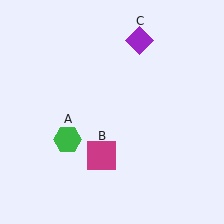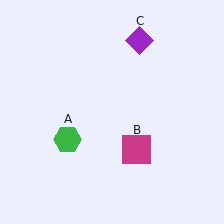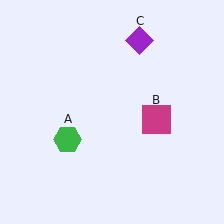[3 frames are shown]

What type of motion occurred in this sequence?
The magenta square (object B) rotated counterclockwise around the center of the scene.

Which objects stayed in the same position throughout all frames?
Green hexagon (object A) and purple diamond (object C) remained stationary.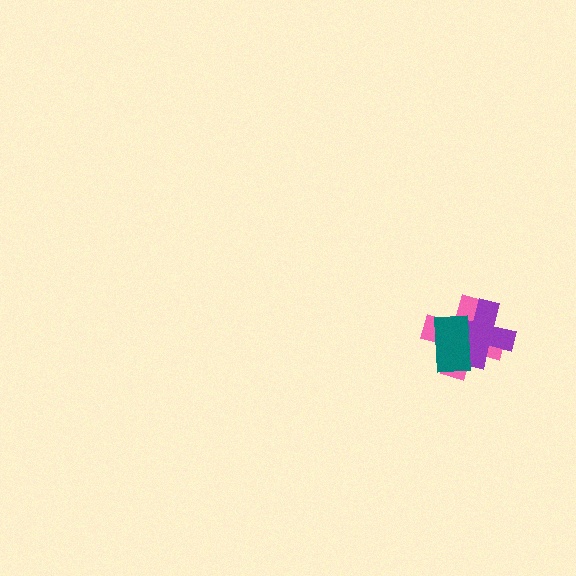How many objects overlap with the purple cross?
2 objects overlap with the purple cross.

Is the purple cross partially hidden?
Yes, it is partially covered by another shape.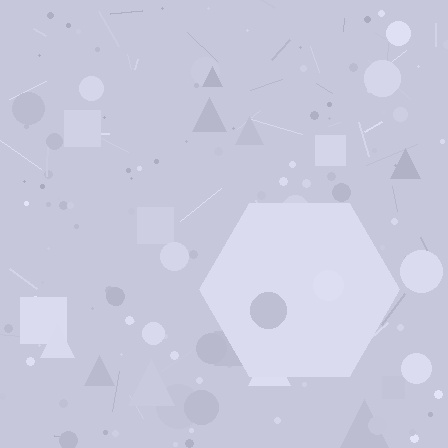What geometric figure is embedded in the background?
A hexagon is embedded in the background.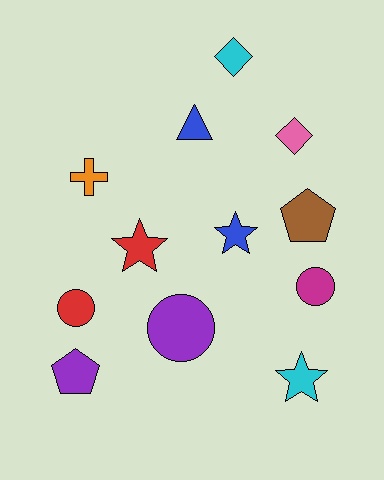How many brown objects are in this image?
There is 1 brown object.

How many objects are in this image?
There are 12 objects.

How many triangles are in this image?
There is 1 triangle.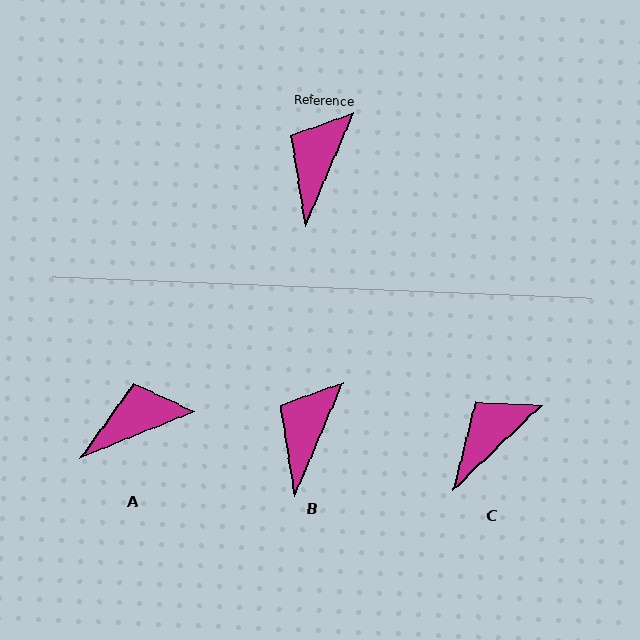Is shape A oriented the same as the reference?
No, it is off by about 44 degrees.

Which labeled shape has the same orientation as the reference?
B.